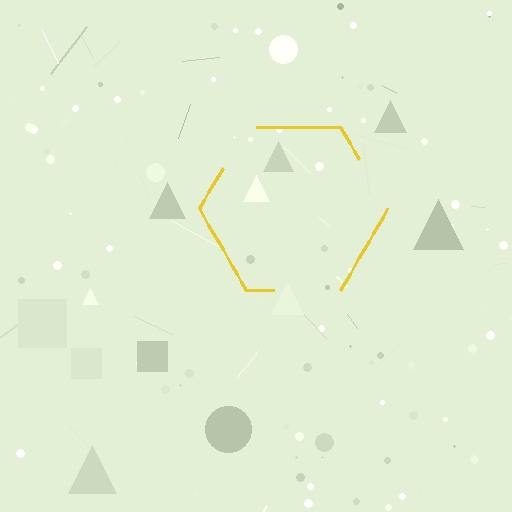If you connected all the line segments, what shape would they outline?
They would outline a hexagon.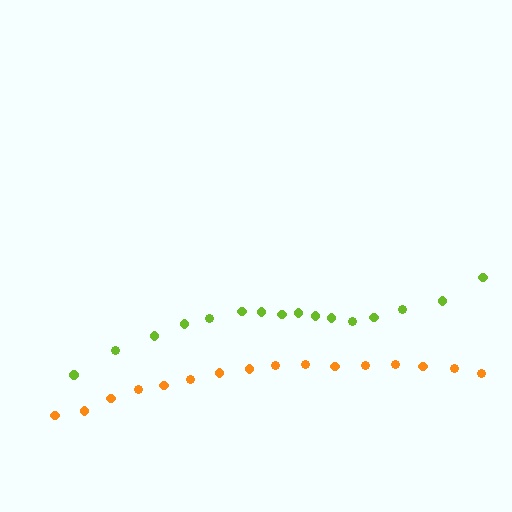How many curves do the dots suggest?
There are 2 distinct paths.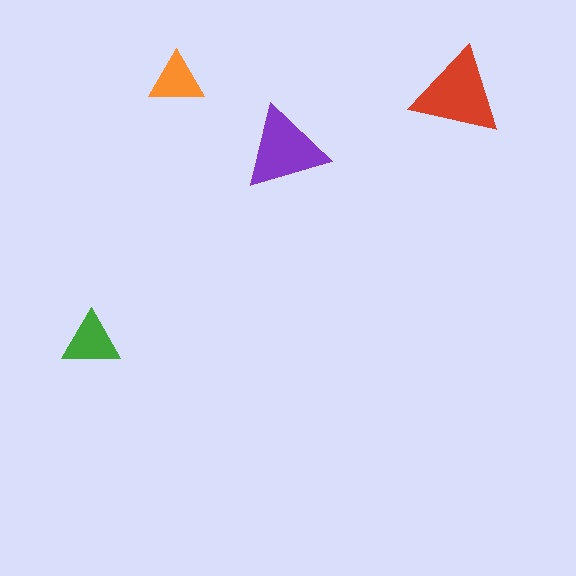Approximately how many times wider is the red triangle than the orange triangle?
About 1.5 times wider.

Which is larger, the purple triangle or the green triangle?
The purple one.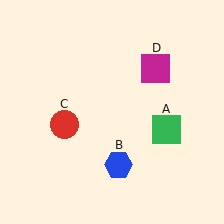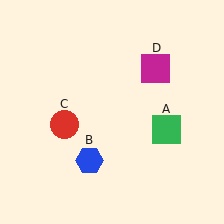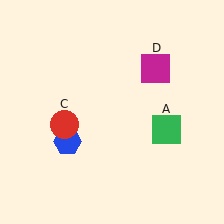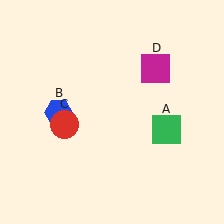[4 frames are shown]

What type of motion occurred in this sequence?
The blue hexagon (object B) rotated clockwise around the center of the scene.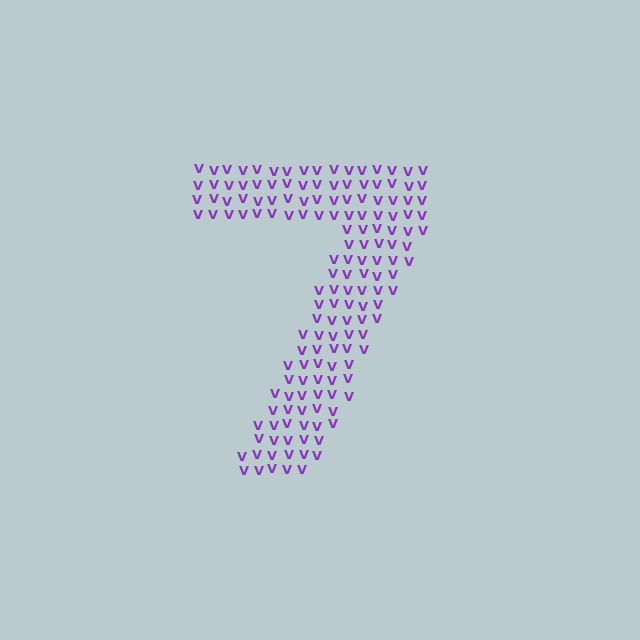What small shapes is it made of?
It is made of small letter V's.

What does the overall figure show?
The overall figure shows the digit 7.